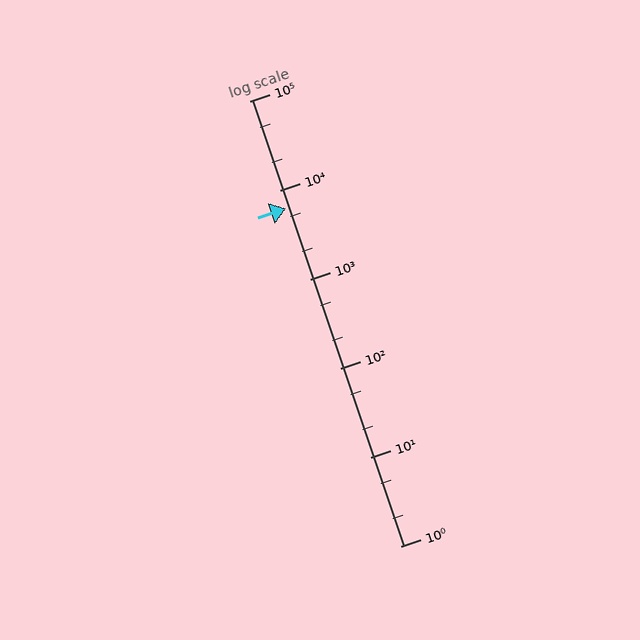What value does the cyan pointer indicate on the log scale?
The pointer indicates approximately 6200.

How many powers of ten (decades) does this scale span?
The scale spans 5 decades, from 1 to 100000.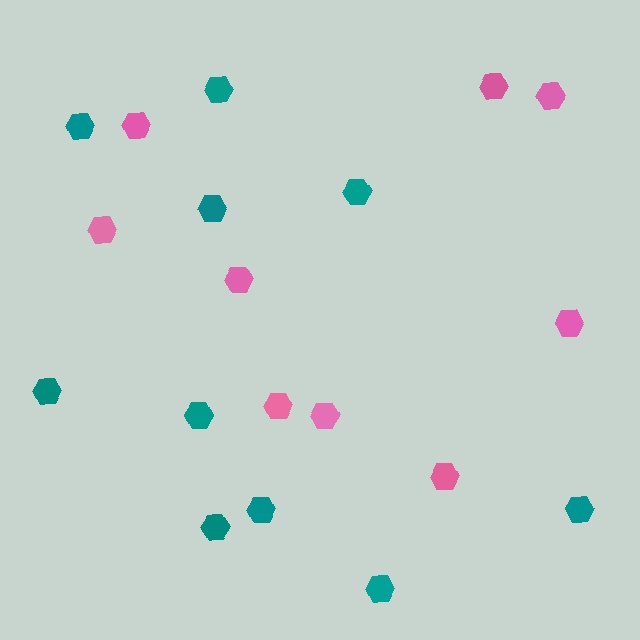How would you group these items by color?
There are 2 groups: one group of teal hexagons (10) and one group of pink hexagons (9).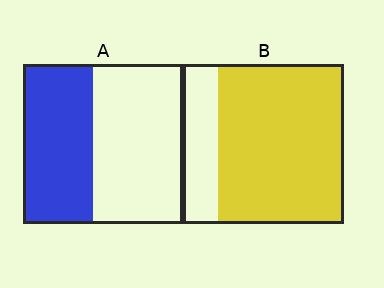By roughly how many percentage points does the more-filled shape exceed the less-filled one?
By roughly 35 percentage points (B over A).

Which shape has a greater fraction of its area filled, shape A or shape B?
Shape B.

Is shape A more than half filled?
No.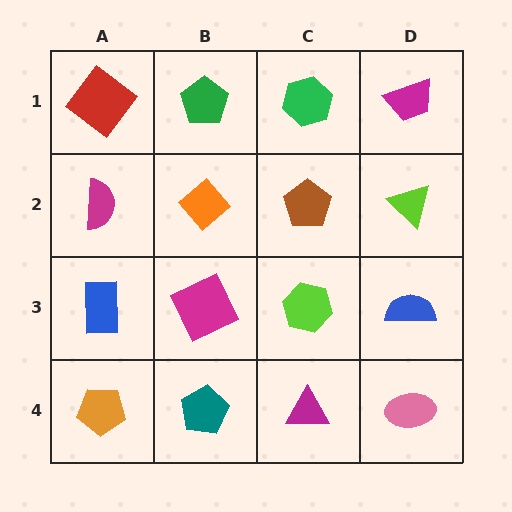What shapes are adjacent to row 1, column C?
A brown pentagon (row 2, column C), a green pentagon (row 1, column B), a magenta trapezoid (row 1, column D).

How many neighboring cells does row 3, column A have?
3.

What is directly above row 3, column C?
A brown pentagon.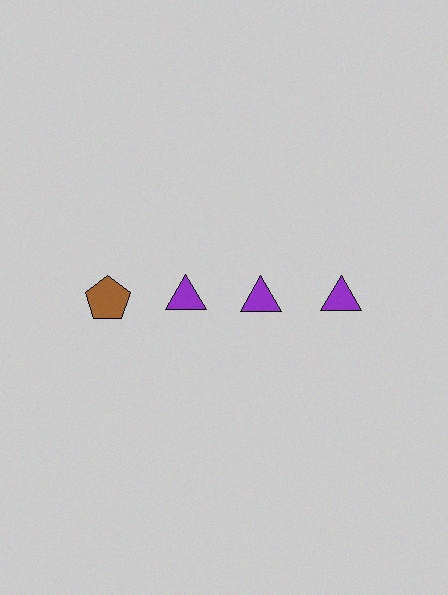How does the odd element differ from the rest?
It differs in both color (brown instead of purple) and shape (pentagon instead of triangle).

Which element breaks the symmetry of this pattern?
The brown pentagon in the top row, leftmost column breaks the symmetry. All other shapes are purple triangles.